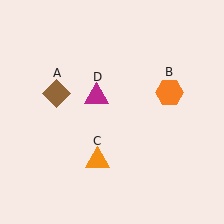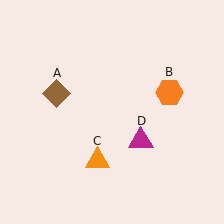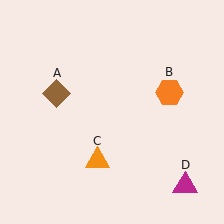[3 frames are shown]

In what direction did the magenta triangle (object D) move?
The magenta triangle (object D) moved down and to the right.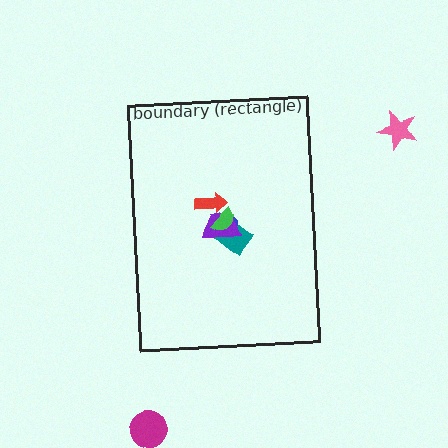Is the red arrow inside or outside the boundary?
Inside.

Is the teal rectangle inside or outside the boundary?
Inside.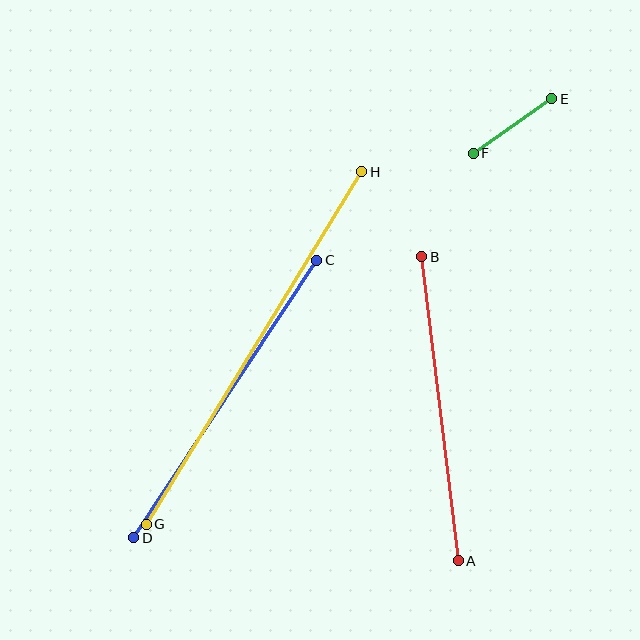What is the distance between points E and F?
The distance is approximately 96 pixels.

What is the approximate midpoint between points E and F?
The midpoint is at approximately (513, 126) pixels.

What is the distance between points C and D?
The distance is approximately 332 pixels.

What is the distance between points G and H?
The distance is approximately 413 pixels.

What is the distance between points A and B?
The distance is approximately 306 pixels.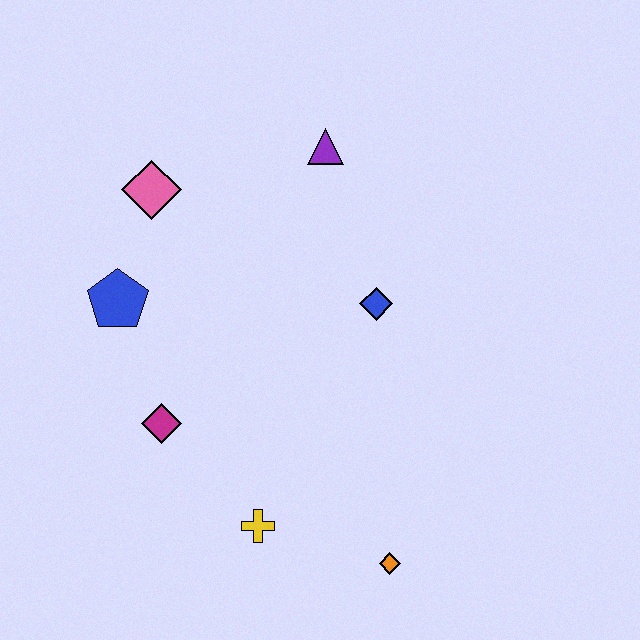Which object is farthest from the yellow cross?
The purple triangle is farthest from the yellow cross.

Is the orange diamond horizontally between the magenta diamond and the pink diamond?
No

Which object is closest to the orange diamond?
The yellow cross is closest to the orange diamond.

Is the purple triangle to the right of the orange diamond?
No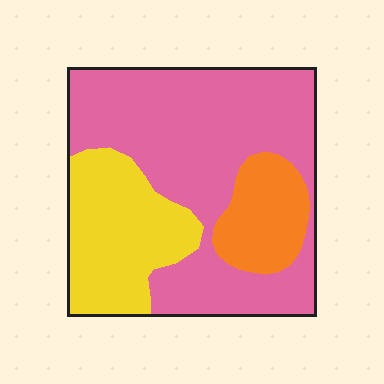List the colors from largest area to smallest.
From largest to smallest: pink, yellow, orange.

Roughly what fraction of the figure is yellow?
Yellow covers roughly 25% of the figure.